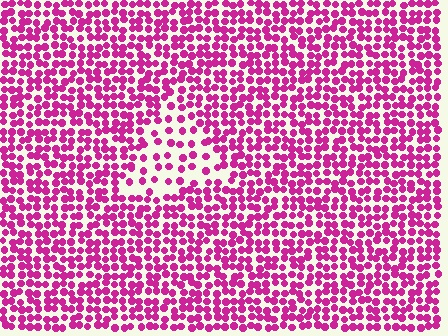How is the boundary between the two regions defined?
The boundary is defined by a change in element density (approximately 2.2x ratio). All elements are the same color, size, and shape.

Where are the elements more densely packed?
The elements are more densely packed outside the triangle boundary.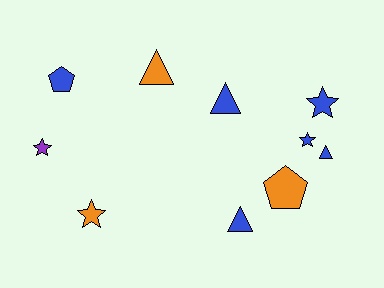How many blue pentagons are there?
There is 1 blue pentagon.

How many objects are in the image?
There are 10 objects.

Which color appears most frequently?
Blue, with 6 objects.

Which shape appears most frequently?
Star, with 4 objects.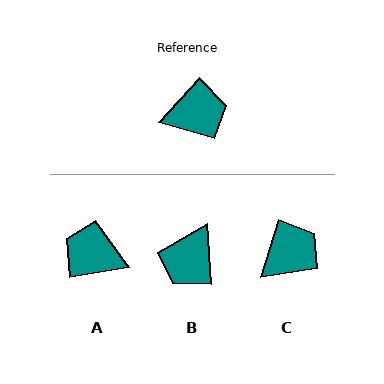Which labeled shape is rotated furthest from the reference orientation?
A, about 142 degrees away.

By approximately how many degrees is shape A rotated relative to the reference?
Approximately 142 degrees counter-clockwise.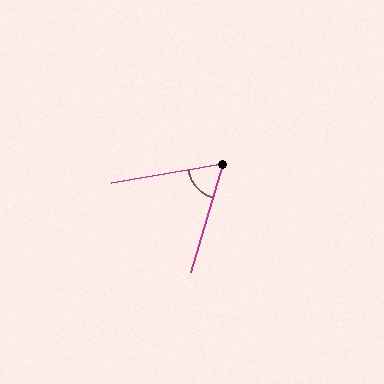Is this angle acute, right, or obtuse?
It is acute.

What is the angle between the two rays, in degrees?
Approximately 63 degrees.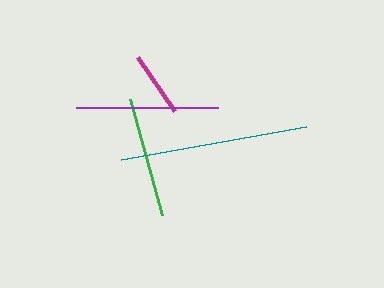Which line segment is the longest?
The teal line is the longest at approximately 188 pixels.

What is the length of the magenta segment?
The magenta segment is approximately 66 pixels long.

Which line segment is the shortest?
The magenta line is the shortest at approximately 66 pixels.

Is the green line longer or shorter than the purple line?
The purple line is longer than the green line.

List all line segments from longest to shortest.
From longest to shortest: teal, purple, green, magenta.